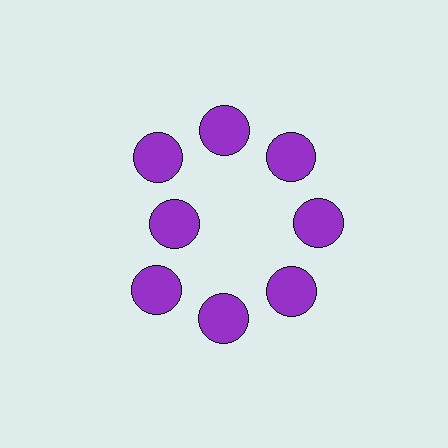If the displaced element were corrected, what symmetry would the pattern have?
It would have 8-fold rotational symmetry — the pattern would map onto itself every 45 degrees.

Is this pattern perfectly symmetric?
No. The 8 purple circles are arranged in a ring, but one element near the 9 o'clock position is pulled inward toward the center, breaking the 8-fold rotational symmetry.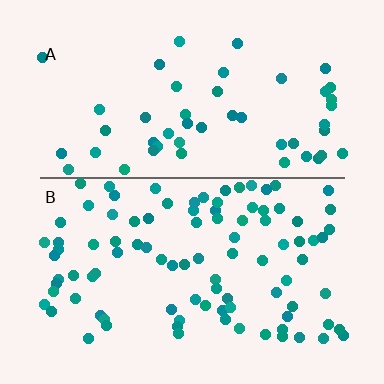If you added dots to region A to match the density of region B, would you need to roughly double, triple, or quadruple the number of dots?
Approximately double.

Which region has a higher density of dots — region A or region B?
B (the bottom).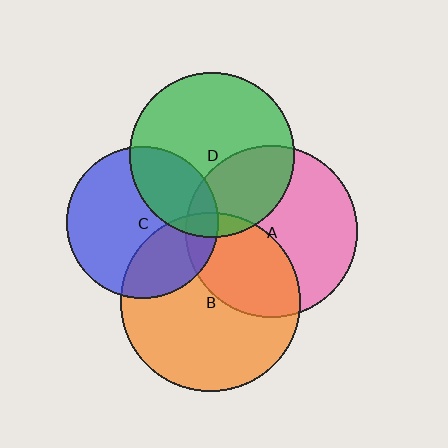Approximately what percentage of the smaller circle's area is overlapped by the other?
Approximately 30%.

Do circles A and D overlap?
Yes.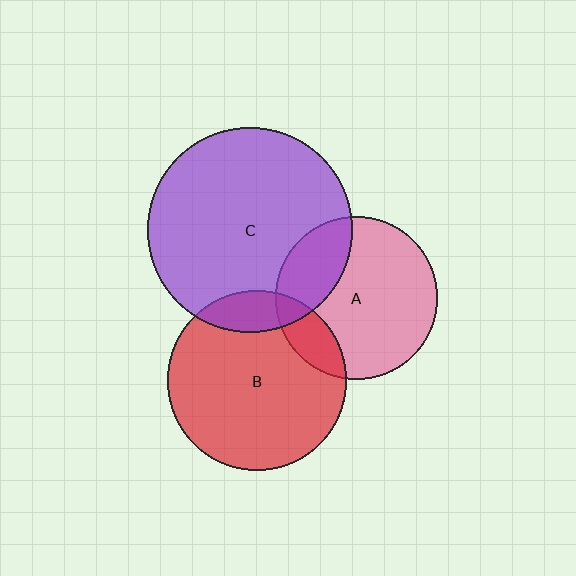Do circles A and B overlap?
Yes.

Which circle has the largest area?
Circle C (purple).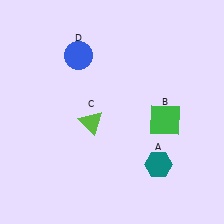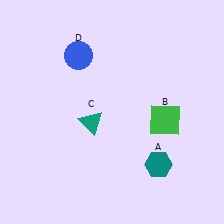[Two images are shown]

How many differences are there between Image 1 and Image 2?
There is 1 difference between the two images.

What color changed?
The triangle (C) changed from lime in Image 1 to teal in Image 2.